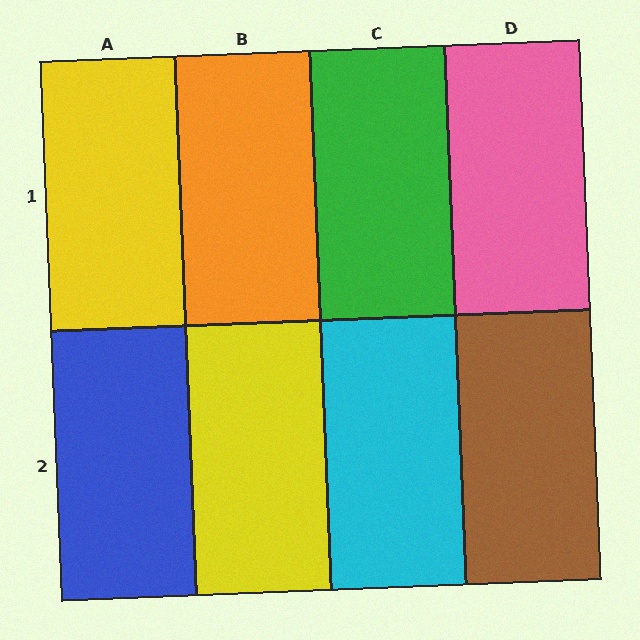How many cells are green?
1 cell is green.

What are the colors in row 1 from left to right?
Yellow, orange, green, pink.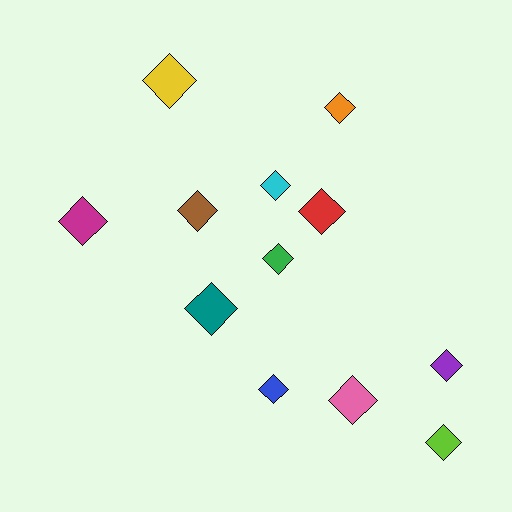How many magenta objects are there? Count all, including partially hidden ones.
There is 1 magenta object.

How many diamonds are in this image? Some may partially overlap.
There are 12 diamonds.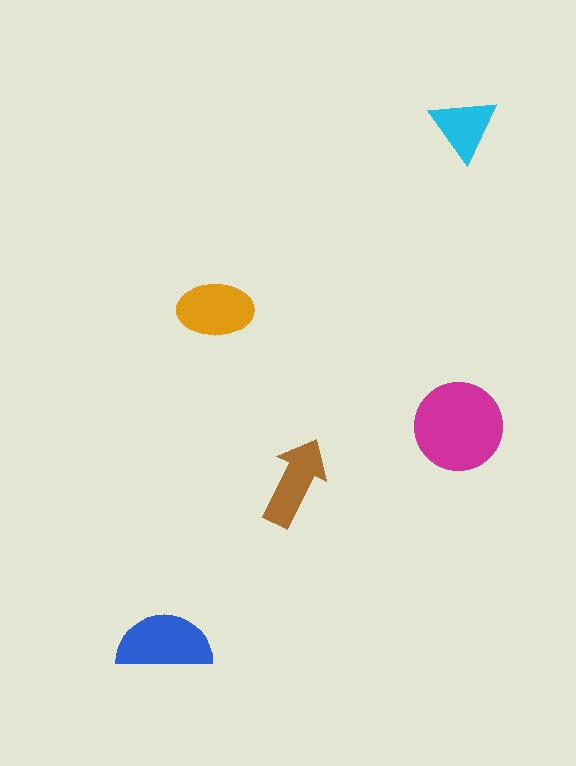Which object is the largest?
The magenta circle.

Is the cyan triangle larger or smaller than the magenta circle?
Smaller.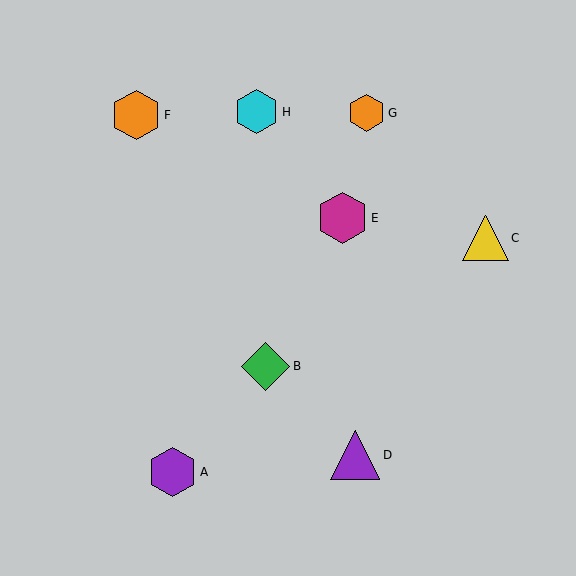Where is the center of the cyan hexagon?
The center of the cyan hexagon is at (257, 112).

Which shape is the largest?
The magenta hexagon (labeled E) is the largest.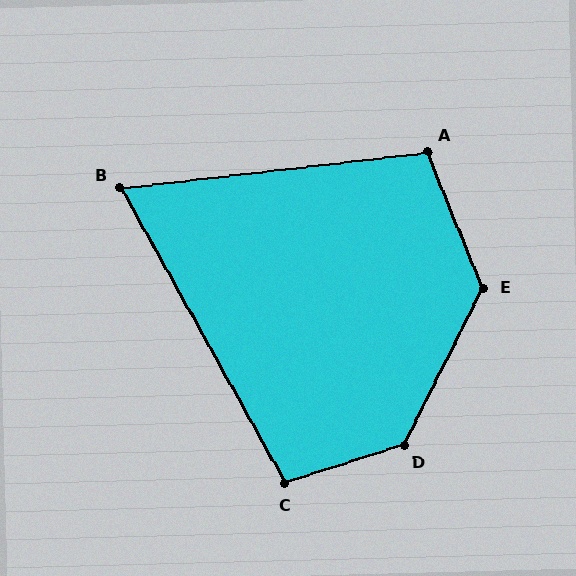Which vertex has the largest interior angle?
D, at approximately 135 degrees.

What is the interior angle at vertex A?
Approximately 105 degrees (obtuse).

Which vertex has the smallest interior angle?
B, at approximately 68 degrees.